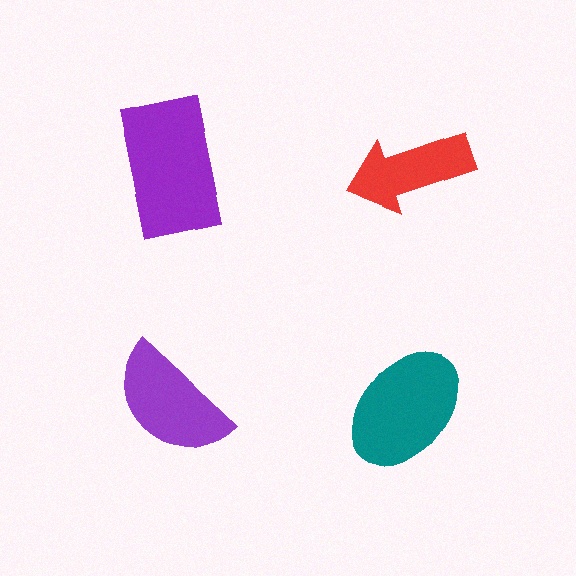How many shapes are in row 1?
2 shapes.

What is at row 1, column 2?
A red arrow.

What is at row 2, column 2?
A teal ellipse.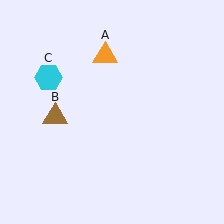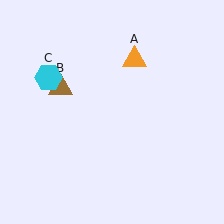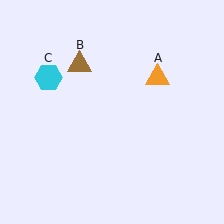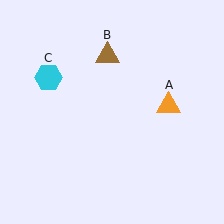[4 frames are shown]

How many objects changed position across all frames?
2 objects changed position: orange triangle (object A), brown triangle (object B).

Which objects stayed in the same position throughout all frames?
Cyan hexagon (object C) remained stationary.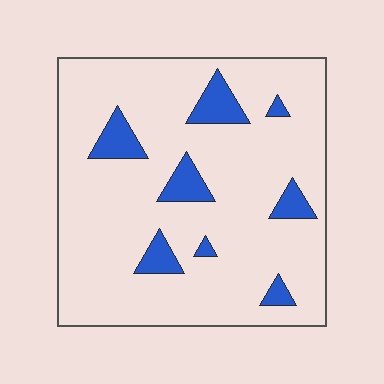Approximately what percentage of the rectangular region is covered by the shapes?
Approximately 10%.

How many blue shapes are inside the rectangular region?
8.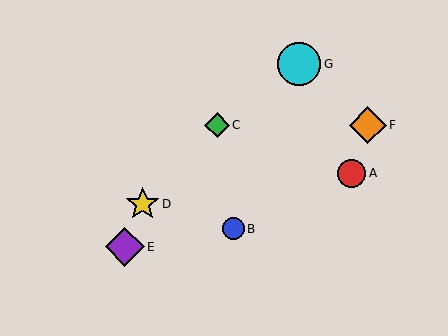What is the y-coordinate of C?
Object C is at y≈125.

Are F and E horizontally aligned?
No, F is at y≈125 and E is at y≈247.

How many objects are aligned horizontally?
2 objects (C, F) are aligned horizontally.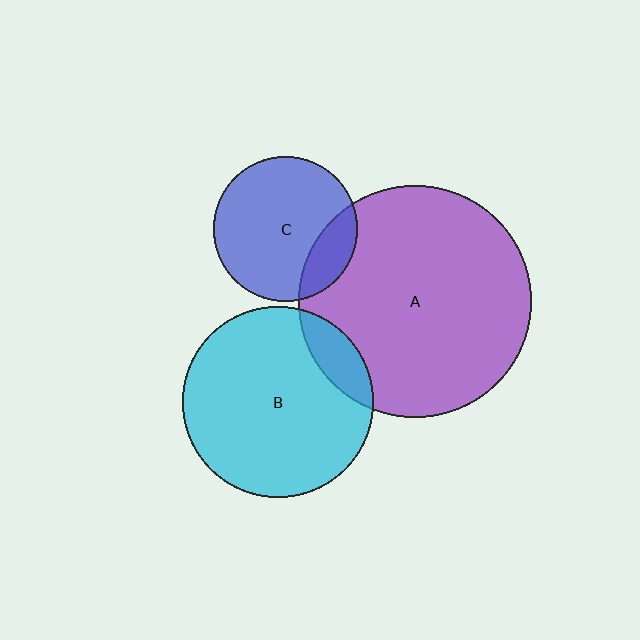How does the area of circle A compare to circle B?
Approximately 1.5 times.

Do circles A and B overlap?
Yes.